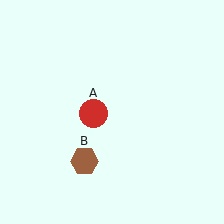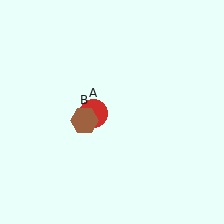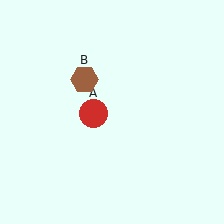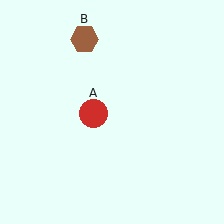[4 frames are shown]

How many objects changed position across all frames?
1 object changed position: brown hexagon (object B).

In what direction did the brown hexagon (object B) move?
The brown hexagon (object B) moved up.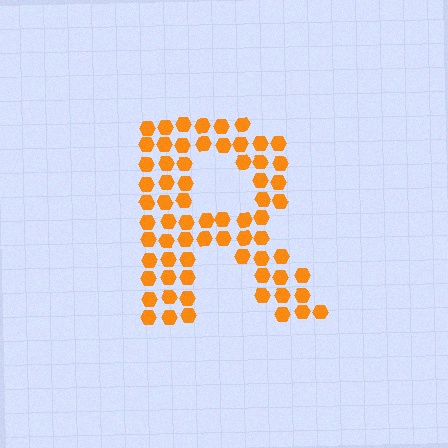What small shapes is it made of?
It is made of small hexagons.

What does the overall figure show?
The overall figure shows the letter R.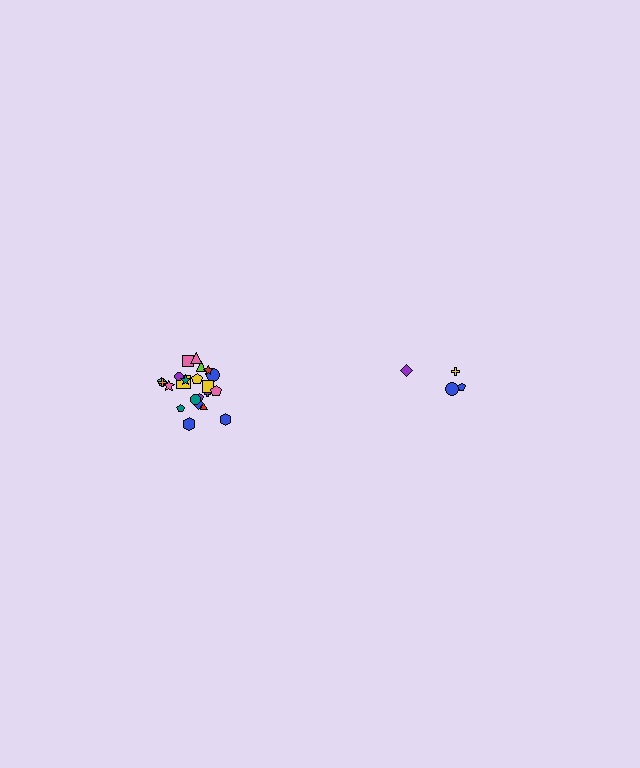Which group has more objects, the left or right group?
The left group.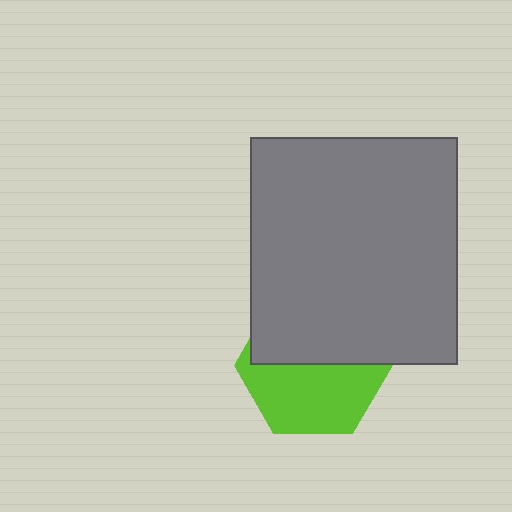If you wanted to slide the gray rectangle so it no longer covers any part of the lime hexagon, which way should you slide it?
Slide it up — that is the most direct way to separate the two shapes.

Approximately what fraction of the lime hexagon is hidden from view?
Roughly 49% of the lime hexagon is hidden behind the gray rectangle.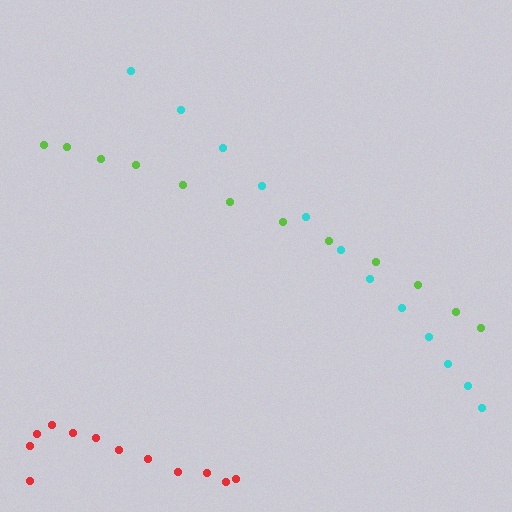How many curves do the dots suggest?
There are 3 distinct paths.